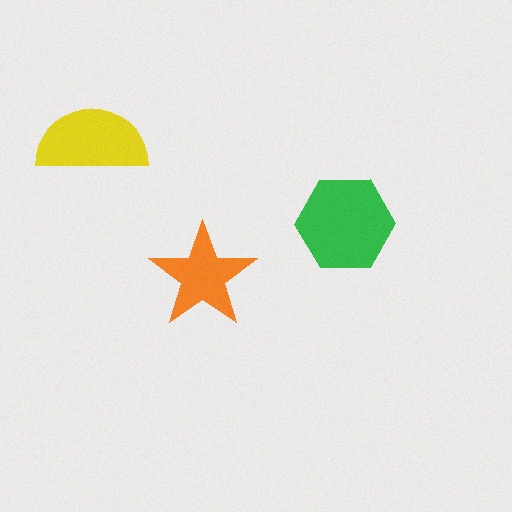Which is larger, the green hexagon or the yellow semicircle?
The green hexagon.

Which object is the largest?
The green hexagon.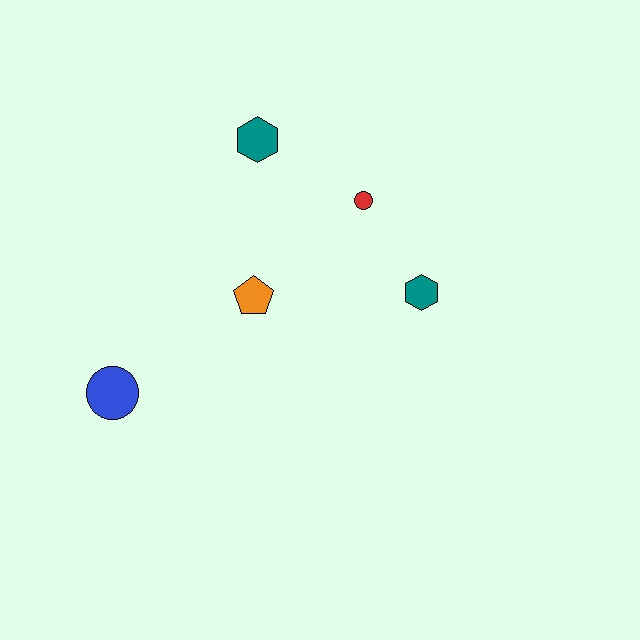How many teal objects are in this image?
There are 2 teal objects.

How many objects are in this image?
There are 5 objects.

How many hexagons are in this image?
There are 2 hexagons.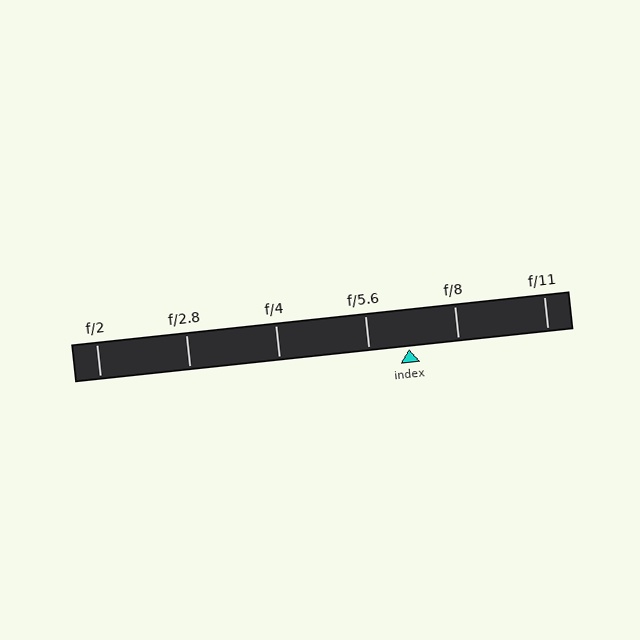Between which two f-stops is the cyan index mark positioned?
The index mark is between f/5.6 and f/8.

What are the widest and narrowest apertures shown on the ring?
The widest aperture shown is f/2 and the narrowest is f/11.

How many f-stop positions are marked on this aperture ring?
There are 6 f-stop positions marked.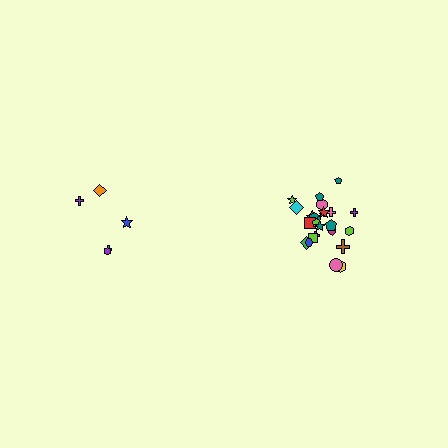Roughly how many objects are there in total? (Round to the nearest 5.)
Roughly 30 objects in total.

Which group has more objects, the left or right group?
The right group.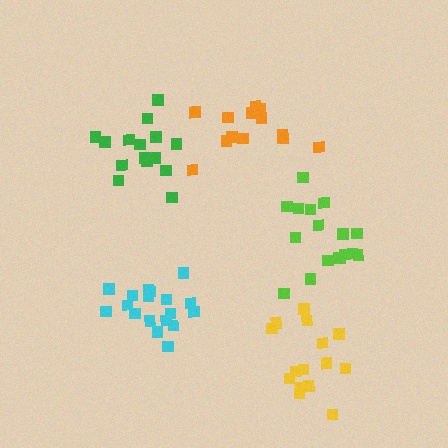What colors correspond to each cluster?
The clusters are colored: green, orange, lime, yellow, cyan.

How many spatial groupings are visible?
There are 5 spatial groupings.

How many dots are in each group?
Group 1: 15 dots, Group 2: 13 dots, Group 3: 16 dots, Group 4: 15 dots, Group 5: 18 dots (77 total).